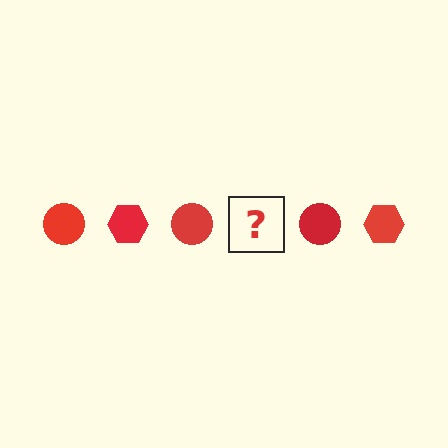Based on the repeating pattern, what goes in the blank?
The blank should be a red hexagon.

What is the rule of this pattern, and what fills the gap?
The rule is that the pattern cycles through circle, hexagon shapes in red. The gap should be filled with a red hexagon.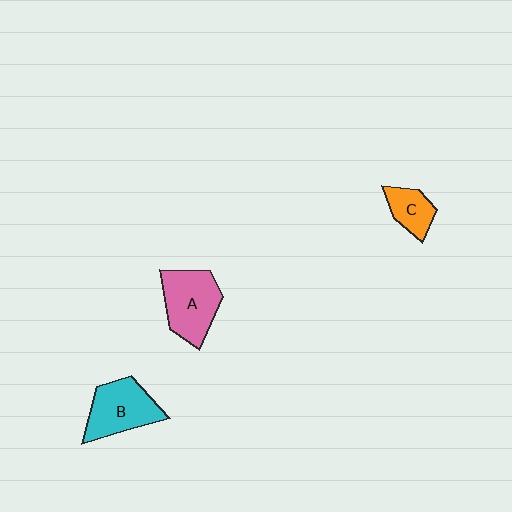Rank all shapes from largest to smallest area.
From largest to smallest: A (pink), B (cyan), C (orange).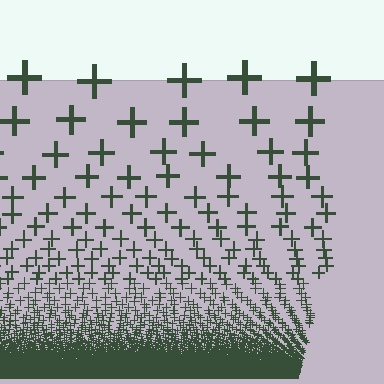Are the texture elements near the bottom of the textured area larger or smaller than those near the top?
Smaller. The gradient is inverted — elements near the bottom are smaller and denser.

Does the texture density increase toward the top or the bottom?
Density increases toward the bottom.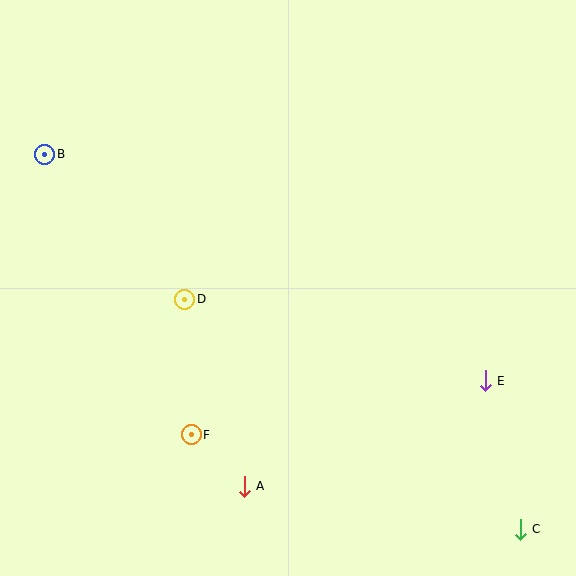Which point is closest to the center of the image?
Point D at (185, 299) is closest to the center.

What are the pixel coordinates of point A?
Point A is at (244, 486).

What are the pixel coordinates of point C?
Point C is at (520, 529).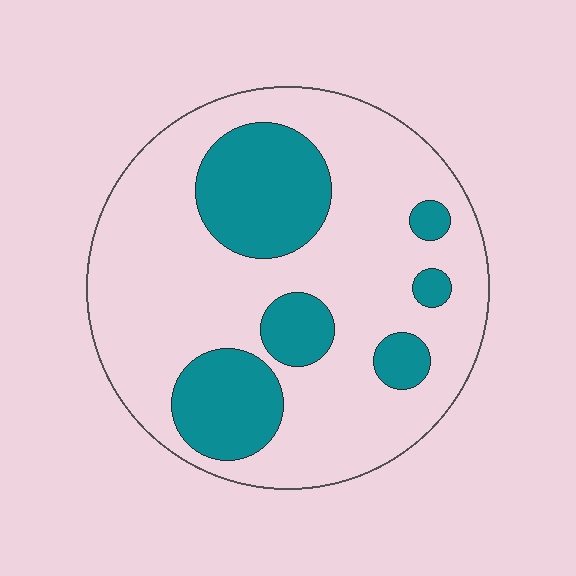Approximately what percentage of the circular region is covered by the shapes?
Approximately 25%.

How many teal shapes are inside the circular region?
6.